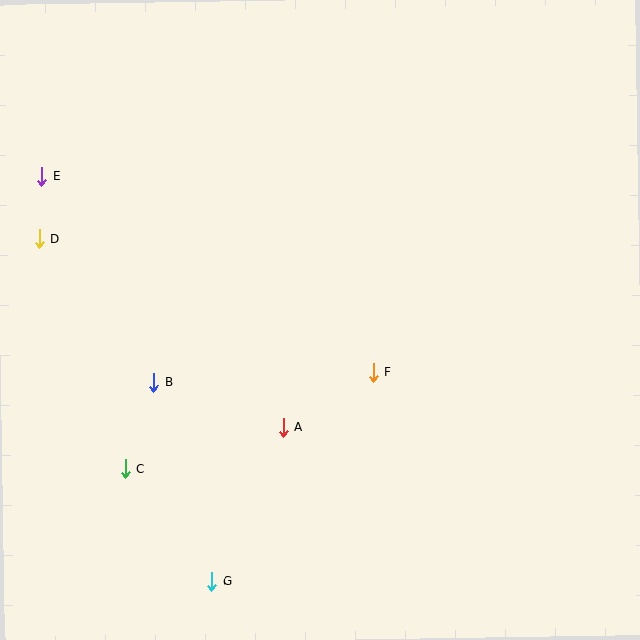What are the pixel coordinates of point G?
Point G is at (212, 581).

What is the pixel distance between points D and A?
The distance between D and A is 308 pixels.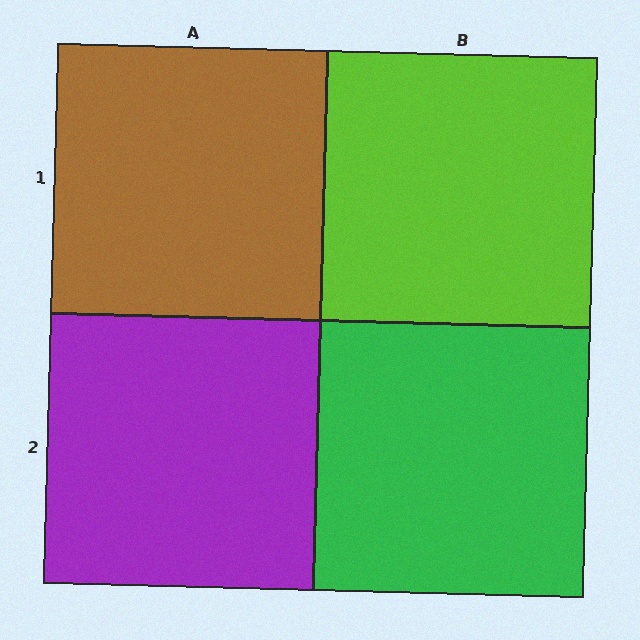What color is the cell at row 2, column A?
Purple.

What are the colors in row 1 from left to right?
Brown, lime.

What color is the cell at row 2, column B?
Green.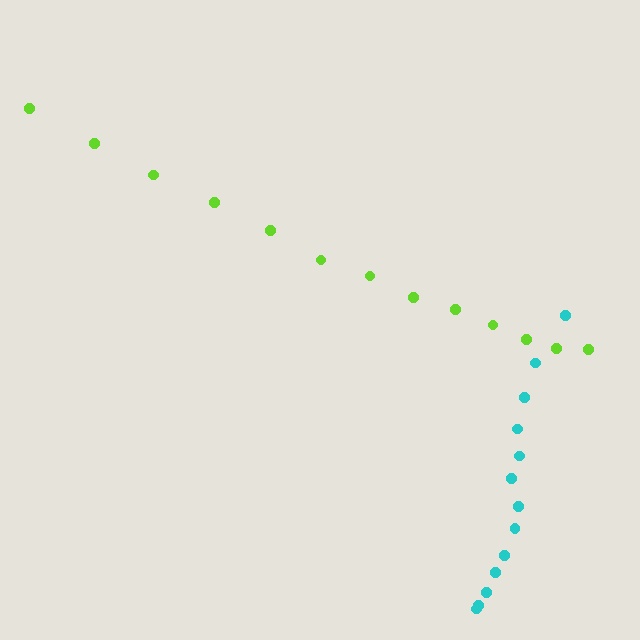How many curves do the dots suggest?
There are 2 distinct paths.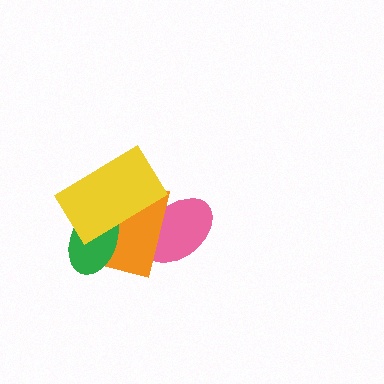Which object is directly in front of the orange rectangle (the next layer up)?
The green ellipse is directly in front of the orange rectangle.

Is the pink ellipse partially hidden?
Yes, it is partially covered by another shape.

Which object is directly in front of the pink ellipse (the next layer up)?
The orange rectangle is directly in front of the pink ellipse.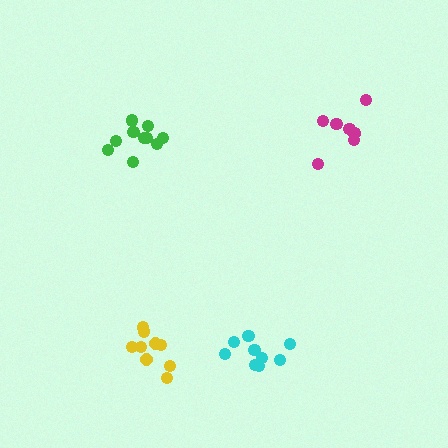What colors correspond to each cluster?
The clusters are colored: yellow, green, magenta, cyan.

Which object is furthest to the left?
The green cluster is leftmost.